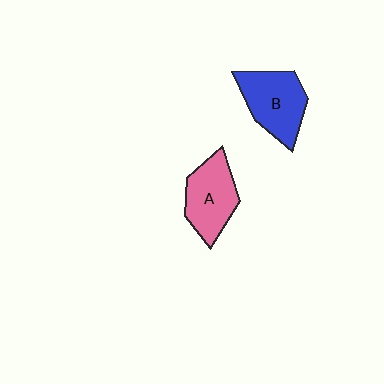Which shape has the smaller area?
Shape A (pink).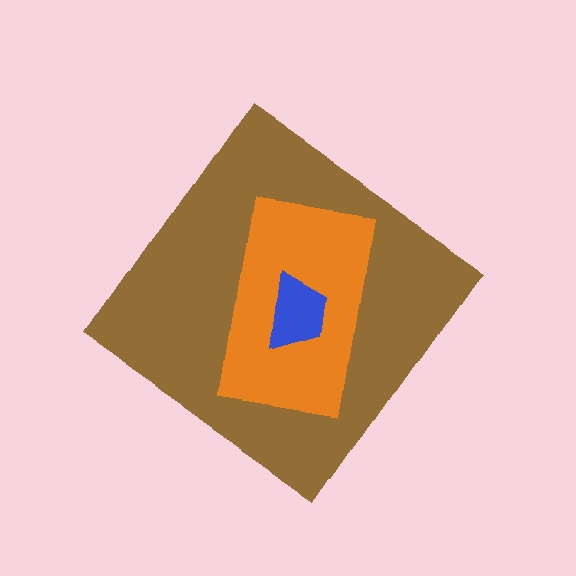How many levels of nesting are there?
3.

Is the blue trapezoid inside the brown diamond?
Yes.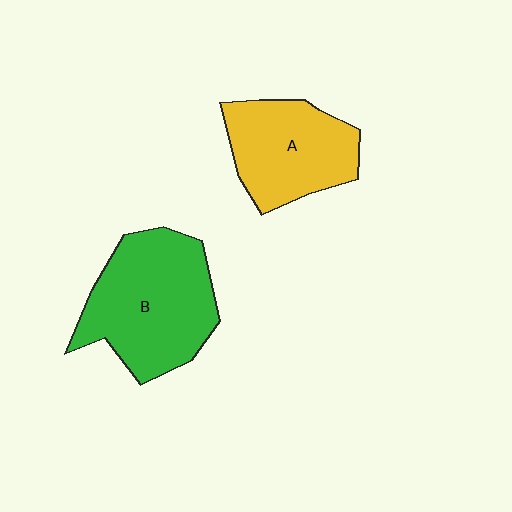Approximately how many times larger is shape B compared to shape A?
Approximately 1.3 times.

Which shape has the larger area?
Shape B (green).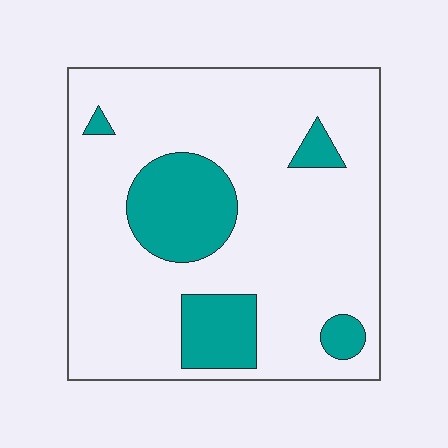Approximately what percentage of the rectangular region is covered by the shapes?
Approximately 20%.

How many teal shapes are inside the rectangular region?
5.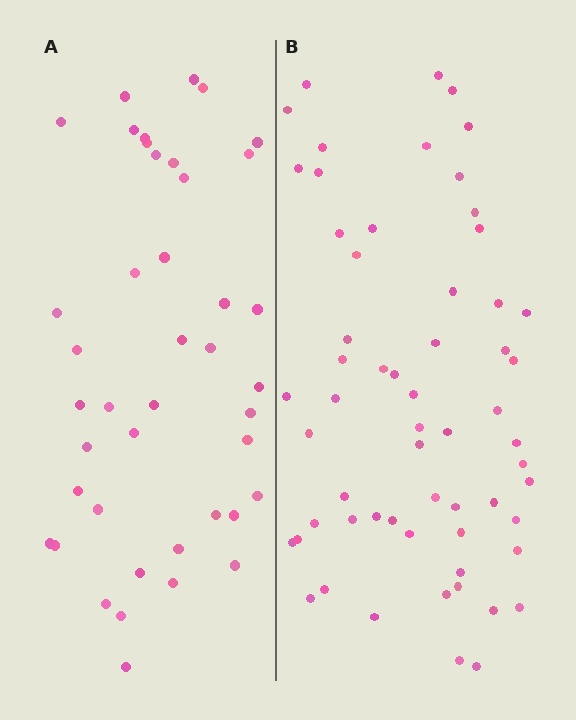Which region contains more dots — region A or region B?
Region B (the right region) has more dots.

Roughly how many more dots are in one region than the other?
Region B has approximately 20 more dots than region A.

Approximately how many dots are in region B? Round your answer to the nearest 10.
About 60 dots.